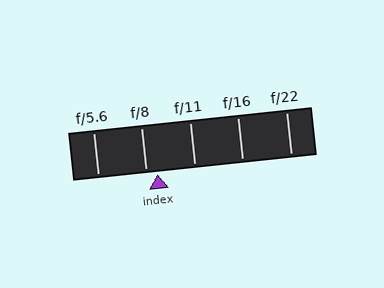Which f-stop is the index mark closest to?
The index mark is closest to f/8.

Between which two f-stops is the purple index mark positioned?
The index mark is between f/8 and f/11.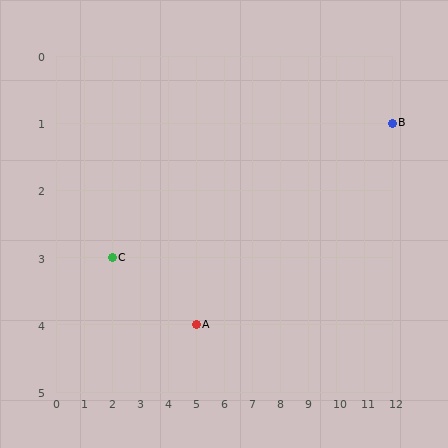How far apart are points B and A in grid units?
Points B and A are 7 columns and 3 rows apart (about 7.6 grid units diagonally).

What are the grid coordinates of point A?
Point A is at grid coordinates (5, 4).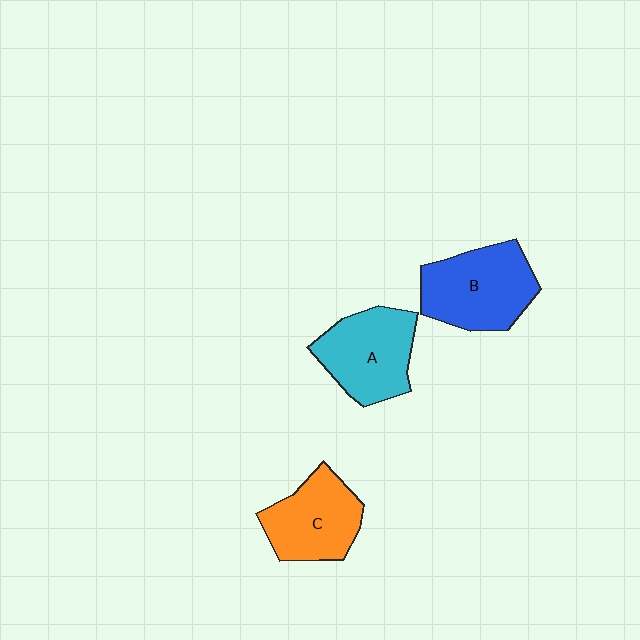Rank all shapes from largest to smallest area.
From largest to smallest: B (blue), A (cyan), C (orange).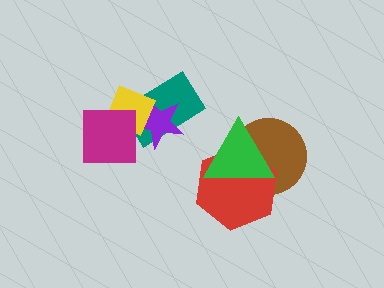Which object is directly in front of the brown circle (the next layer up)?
The red hexagon is directly in front of the brown circle.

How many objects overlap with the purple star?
3 objects overlap with the purple star.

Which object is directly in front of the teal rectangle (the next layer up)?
The purple star is directly in front of the teal rectangle.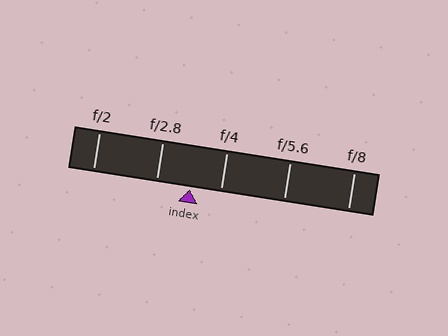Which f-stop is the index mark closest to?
The index mark is closest to f/4.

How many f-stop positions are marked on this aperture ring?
There are 5 f-stop positions marked.